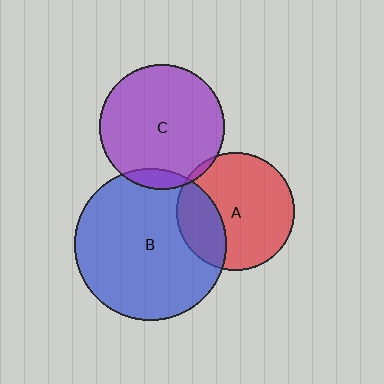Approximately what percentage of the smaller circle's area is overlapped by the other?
Approximately 10%.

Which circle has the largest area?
Circle B (blue).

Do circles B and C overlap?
Yes.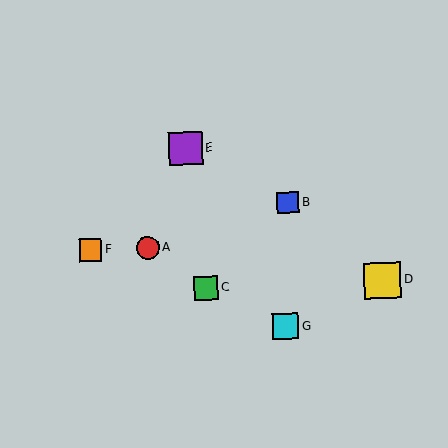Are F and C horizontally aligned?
No, F is at y≈250 and C is at y≈288.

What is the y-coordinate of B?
Object B is at y≈203.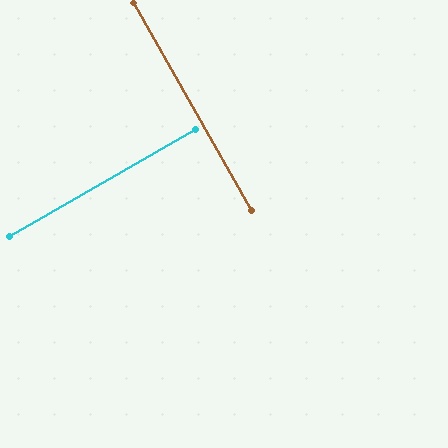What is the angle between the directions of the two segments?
Approximately 90 degrees.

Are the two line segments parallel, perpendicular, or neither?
Perpendicular — they meet at approximately 90°.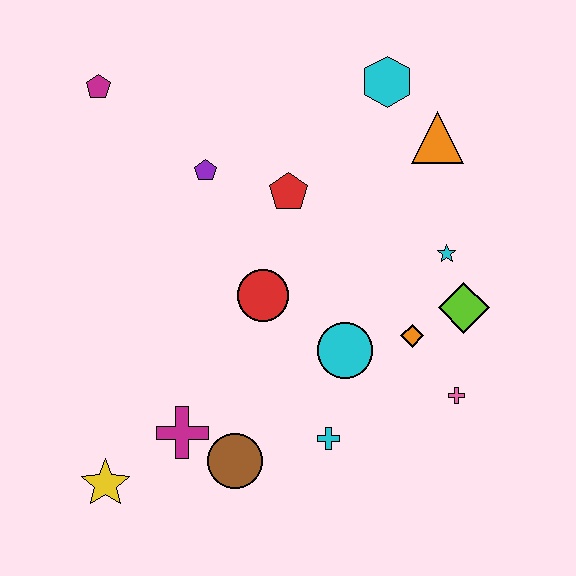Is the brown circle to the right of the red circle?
No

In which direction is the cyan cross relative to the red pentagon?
The cyan cross is below the red pentagon.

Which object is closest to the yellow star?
The magenta cross is closest to the yellow star.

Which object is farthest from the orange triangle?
The yellow star is farthest from the orange triangle.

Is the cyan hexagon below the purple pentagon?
No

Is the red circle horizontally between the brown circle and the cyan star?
Yes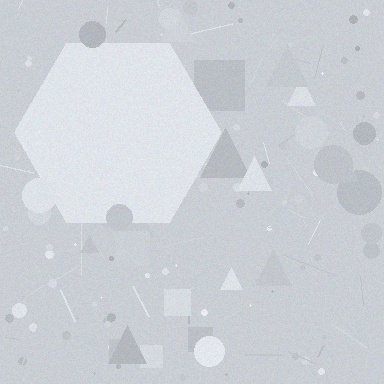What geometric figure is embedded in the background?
A hexagon is embedded in the background.